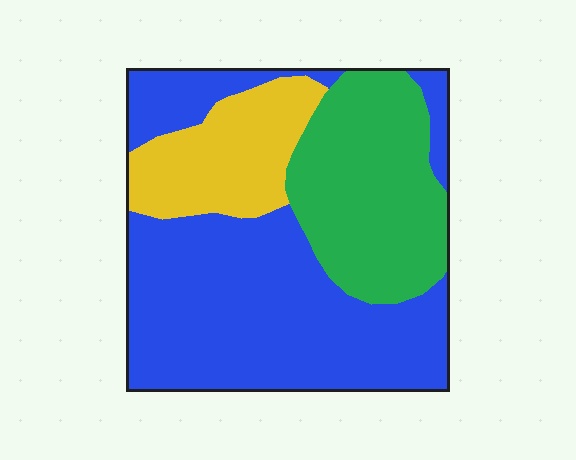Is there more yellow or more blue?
Blue.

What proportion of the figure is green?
Green covers around 30% of the figure.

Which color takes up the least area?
Yellow, at roughly 15%.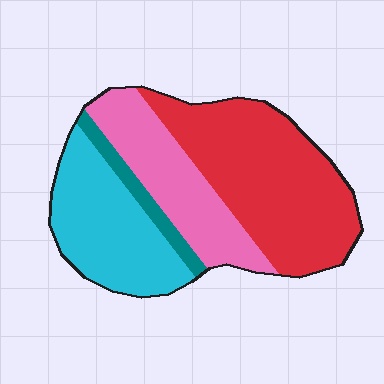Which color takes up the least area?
Teal, at roughly 5%.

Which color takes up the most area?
Red, at roughly 45%.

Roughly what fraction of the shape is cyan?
Cyan covers 27% of the shape.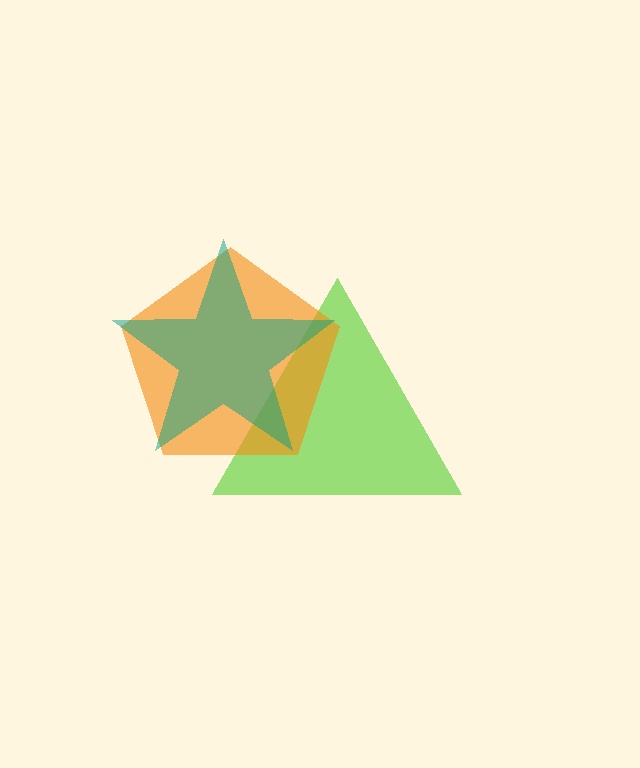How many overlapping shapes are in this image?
There are 3 overlapping shapes in the image.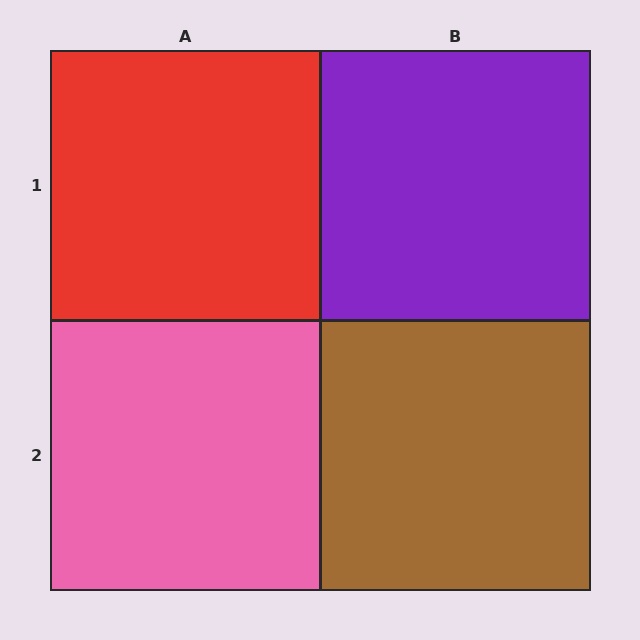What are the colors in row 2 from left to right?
Pink, brown.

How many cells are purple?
1 cell is purple.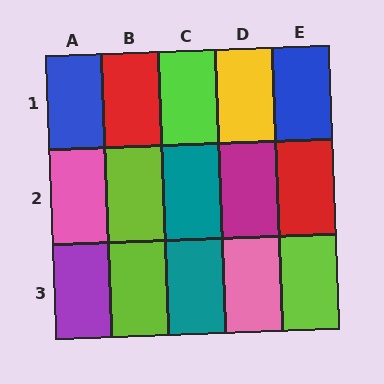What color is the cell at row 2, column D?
Magenta.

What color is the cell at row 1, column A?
Blue.